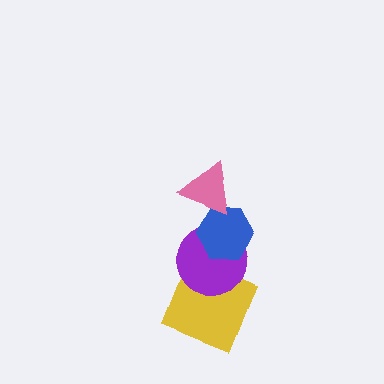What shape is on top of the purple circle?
The blue hexagon is on top of the purple circle.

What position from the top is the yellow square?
The yellow square is 4th from the top.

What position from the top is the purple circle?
The purple circle is 3rd from the top.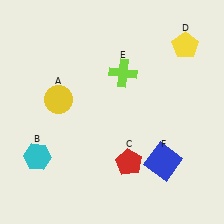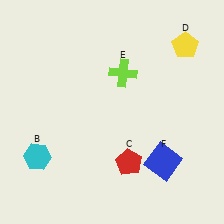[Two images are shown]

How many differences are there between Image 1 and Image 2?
There is 1 difference between the two images.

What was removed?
The yellow circle (A) was removed in Image 2.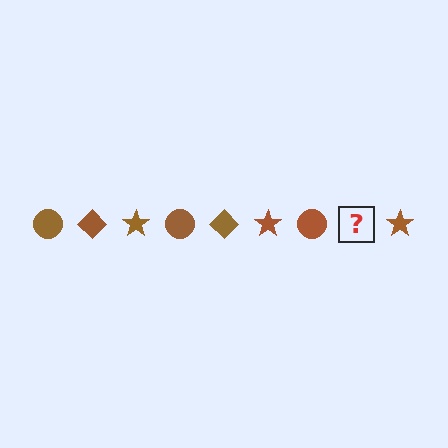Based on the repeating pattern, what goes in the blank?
The blank should be a brown diamond.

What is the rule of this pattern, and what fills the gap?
The rule is that the pattern cycles through circle, diamond, star shapes in brown. The gap should be filled with a brown diamond.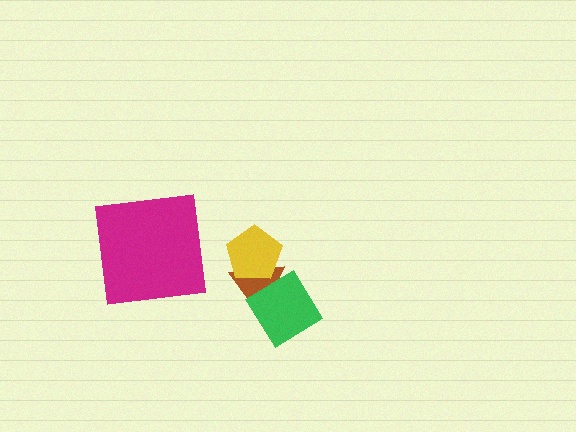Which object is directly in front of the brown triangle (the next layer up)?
The green diamond is directly in front of the brown triangle.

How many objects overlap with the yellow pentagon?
1 object overlaps with the yellow pentagon.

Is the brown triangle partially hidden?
Yes, it is partially covered by another shape.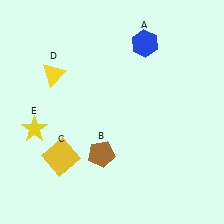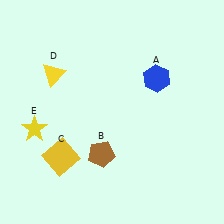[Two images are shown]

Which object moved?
The blue hexagon (A) moved down.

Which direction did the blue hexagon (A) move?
The blue hexagon (A) moved down.